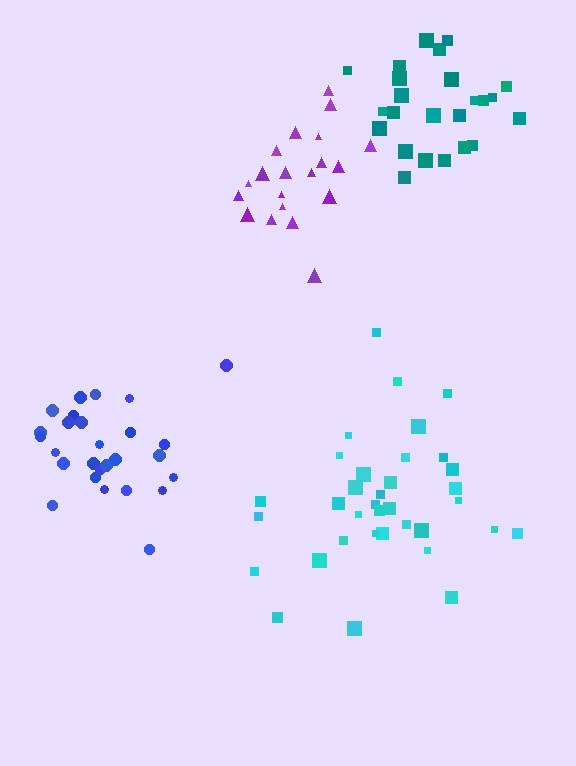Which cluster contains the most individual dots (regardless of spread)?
Cyan (35).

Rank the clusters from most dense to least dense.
blue, cyan, purple, teal.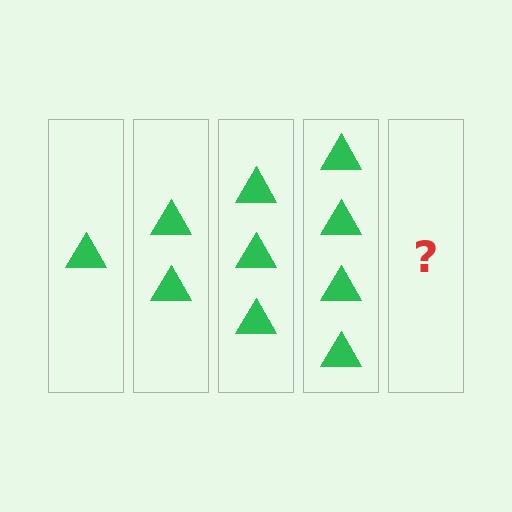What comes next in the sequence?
The next element should be 5 triangles.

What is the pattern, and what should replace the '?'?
The pattern is that each step adds one more triangle. The '?' should be 5 triangles.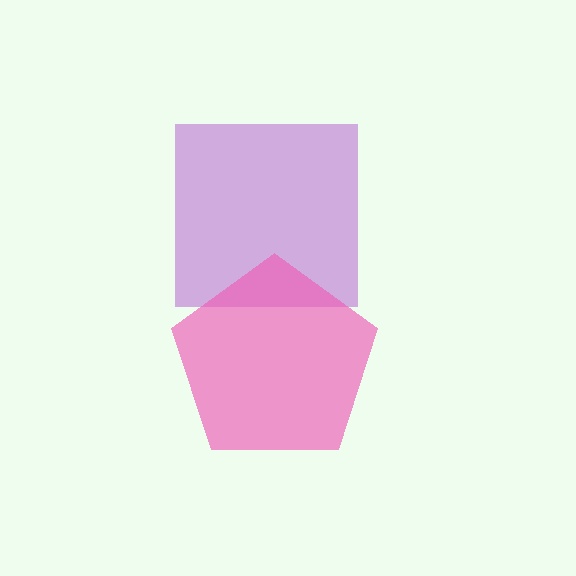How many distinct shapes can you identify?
There are 2 distinct shapes: a purple square, a pink pentagon.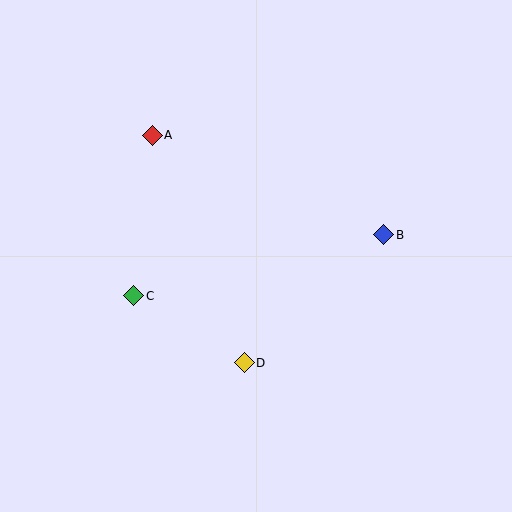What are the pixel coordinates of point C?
Point C is at (134, 296).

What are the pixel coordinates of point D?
Point D is at (244, 363).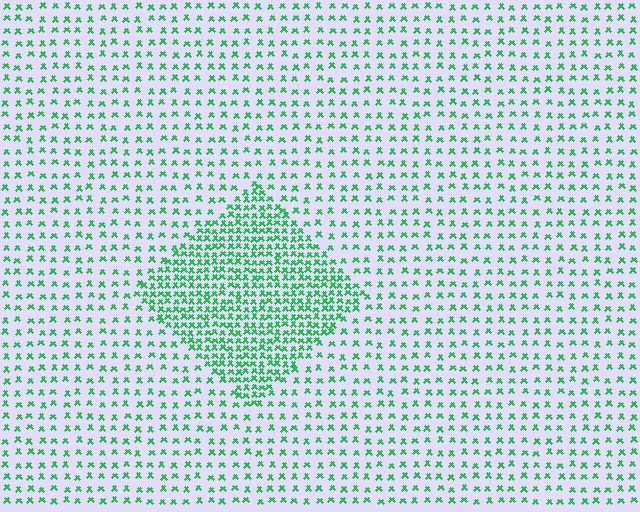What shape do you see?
I see a diamond.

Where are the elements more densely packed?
The elements are more densely packed inside the diamond boundary.